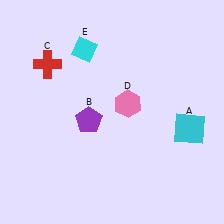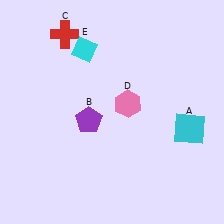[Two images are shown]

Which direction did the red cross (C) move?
The red cross (C) moved up.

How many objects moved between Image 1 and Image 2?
1 object moved between the two images.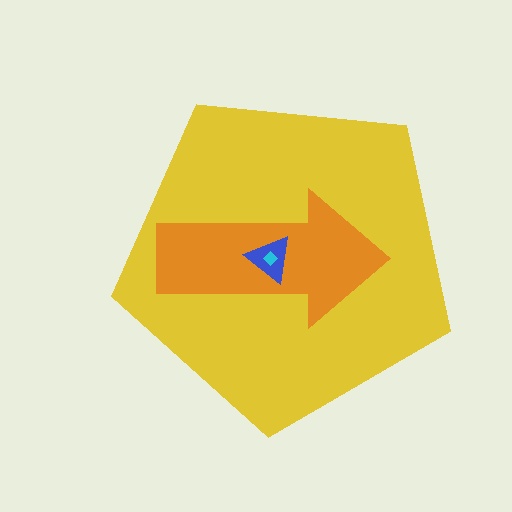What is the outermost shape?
The yellow pentagon.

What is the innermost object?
The cyan diamond.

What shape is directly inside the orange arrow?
The blue triangle.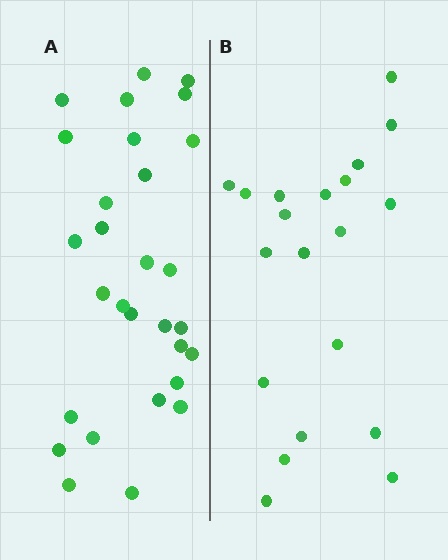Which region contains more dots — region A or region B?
Region A (the left region) has more dots.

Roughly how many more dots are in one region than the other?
Region A has roughly 8 or so more dots than region B.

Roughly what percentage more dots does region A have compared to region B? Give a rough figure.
About 45% more.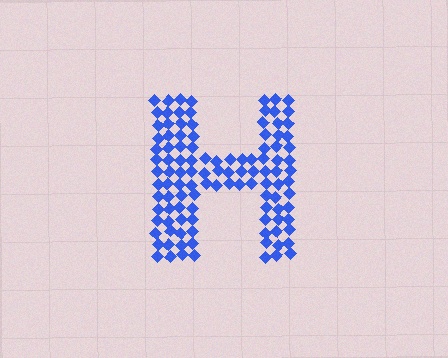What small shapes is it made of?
It is made of small diamonds.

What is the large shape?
The large shape is the letter H.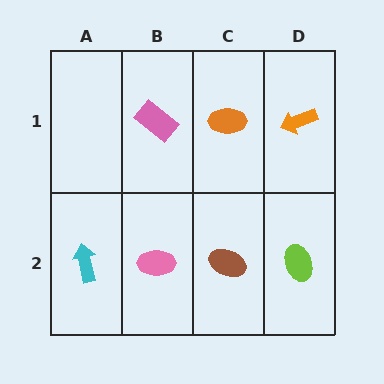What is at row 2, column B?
A pink ellipse.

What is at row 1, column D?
An orange arrow.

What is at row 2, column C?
A brown ellipse.